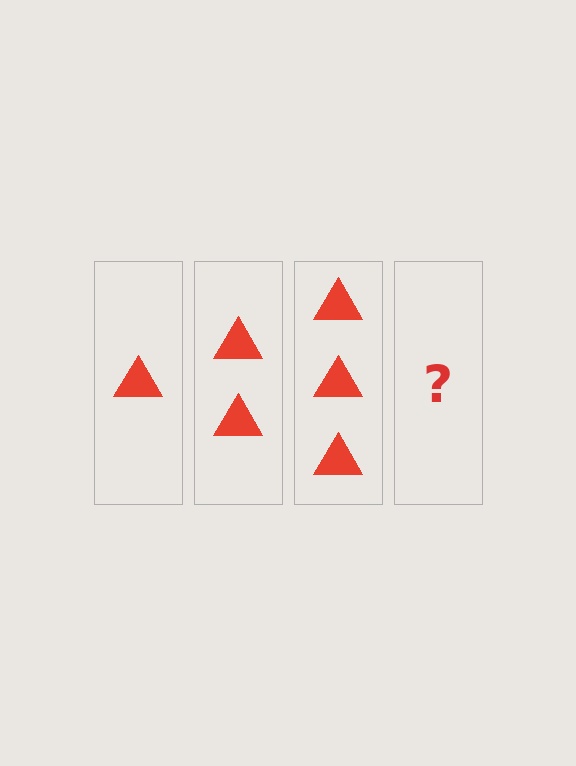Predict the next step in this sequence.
The next step is 4 triangles.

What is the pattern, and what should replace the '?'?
The pattern is that each step adds one more triangle. The '?' should be 4 triangles.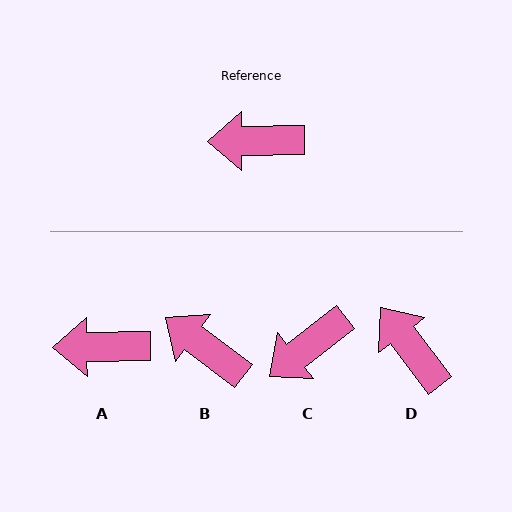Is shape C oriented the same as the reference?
No, it is off by about 38 degrees.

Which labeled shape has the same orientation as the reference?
A.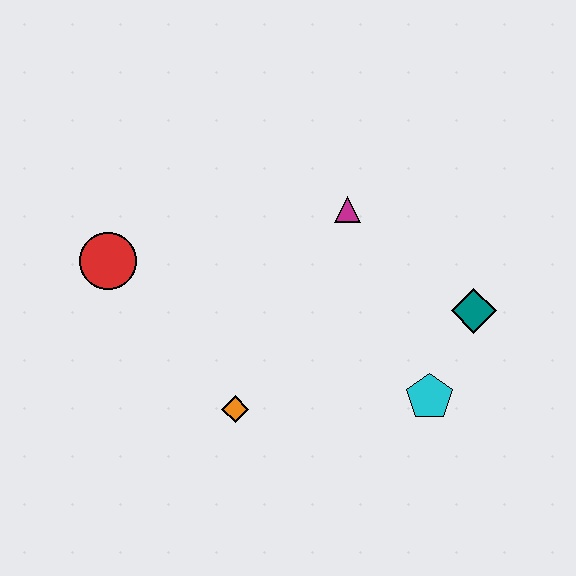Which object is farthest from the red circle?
The teal diamond is farthest from the red circle.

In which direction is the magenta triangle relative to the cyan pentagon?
The magenta triangle is above the cyan pentagon.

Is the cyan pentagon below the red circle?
Yes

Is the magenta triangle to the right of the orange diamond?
Yes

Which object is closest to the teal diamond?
The cyan pentagon is closest to the teal diamond.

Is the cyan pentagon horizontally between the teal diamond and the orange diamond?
Yes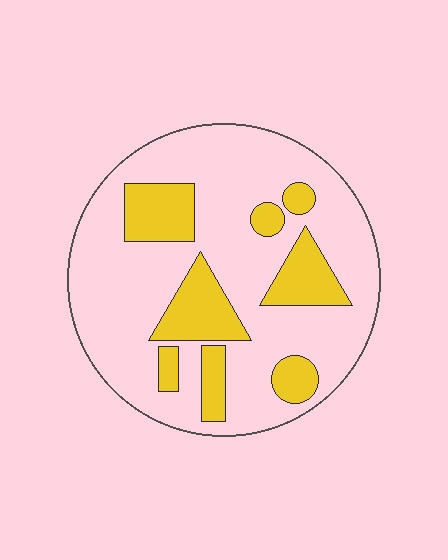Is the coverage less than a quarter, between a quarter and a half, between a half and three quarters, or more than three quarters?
Less than a quarter.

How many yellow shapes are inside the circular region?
8.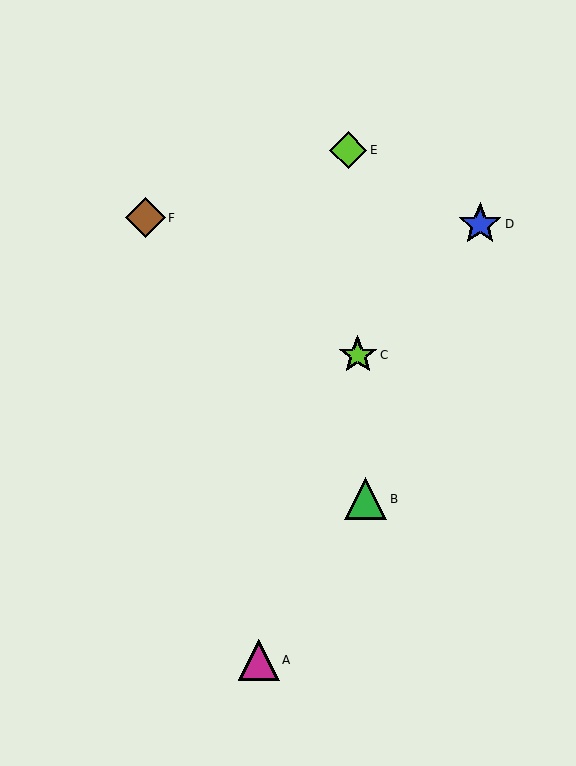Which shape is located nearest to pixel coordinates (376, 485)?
The green triangle (labeled B) at (366, 499) is nearest to that location.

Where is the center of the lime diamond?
The center of the lime diamond is at (348, 150).